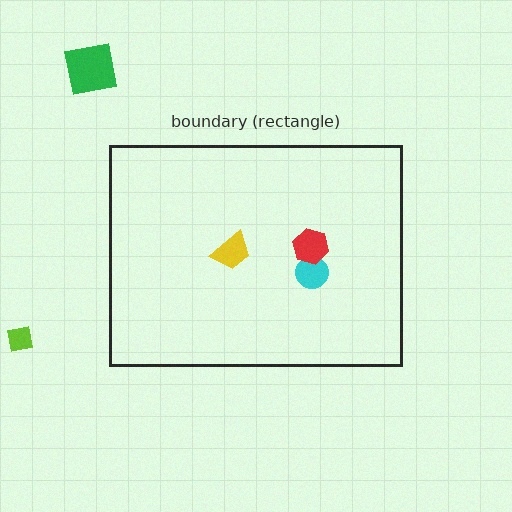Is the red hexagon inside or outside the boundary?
Inside.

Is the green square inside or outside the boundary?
Outside.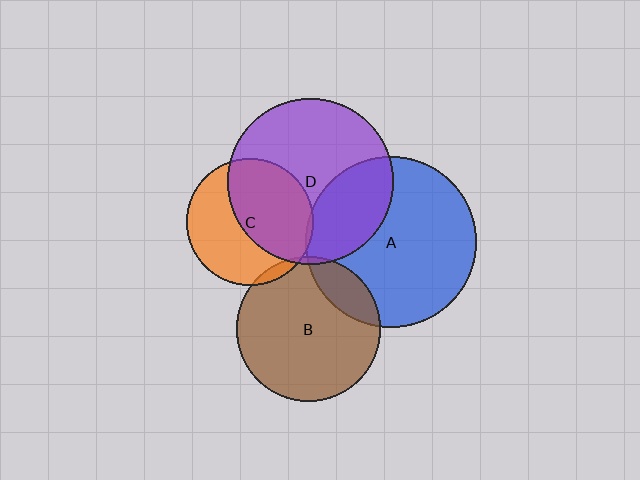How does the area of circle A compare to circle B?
Approximately 1.4 times.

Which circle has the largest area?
Circle A (blue).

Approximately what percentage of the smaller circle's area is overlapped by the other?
Approximately 50%.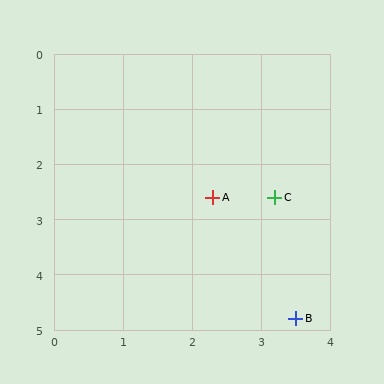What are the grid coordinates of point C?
Point C is at approximately (3.2, 2.6).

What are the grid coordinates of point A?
Point A is at approximately (2.3, 2.6).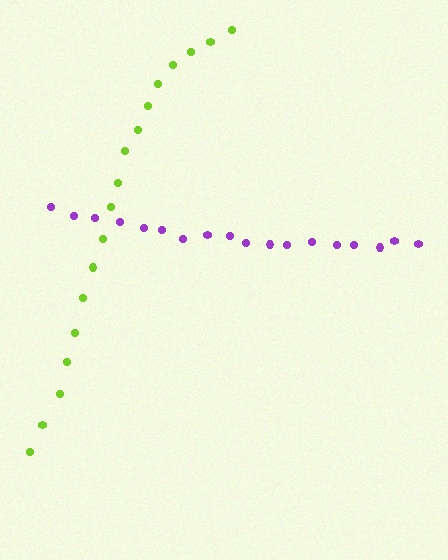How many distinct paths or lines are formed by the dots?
There are 2 distinct paths.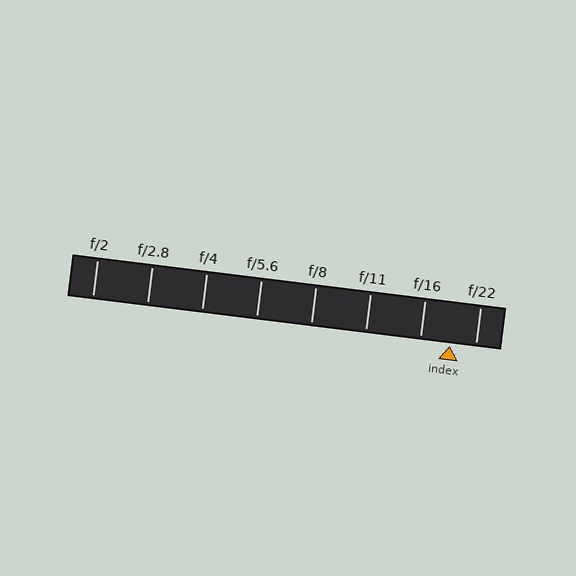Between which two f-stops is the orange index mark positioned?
The index mark is between f/16 and f/22.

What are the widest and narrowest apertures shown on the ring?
The widest aperture shown is f/2 and the narrowest is f/22.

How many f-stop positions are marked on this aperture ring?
There are 8 f-stop positions marked.